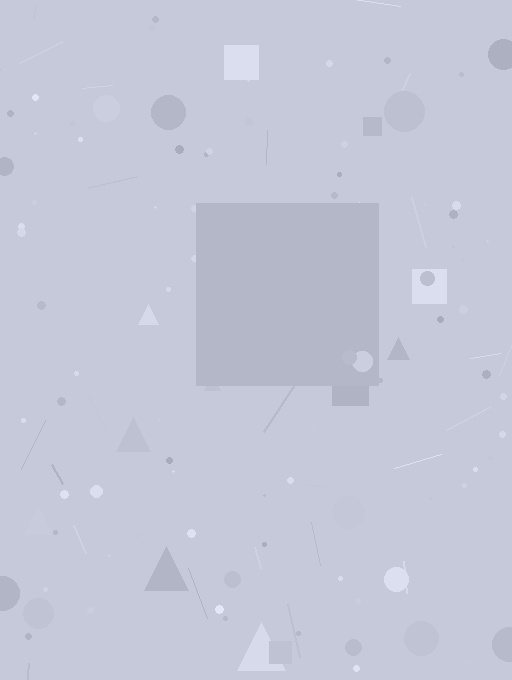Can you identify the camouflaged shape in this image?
The camouflaged shape is a square.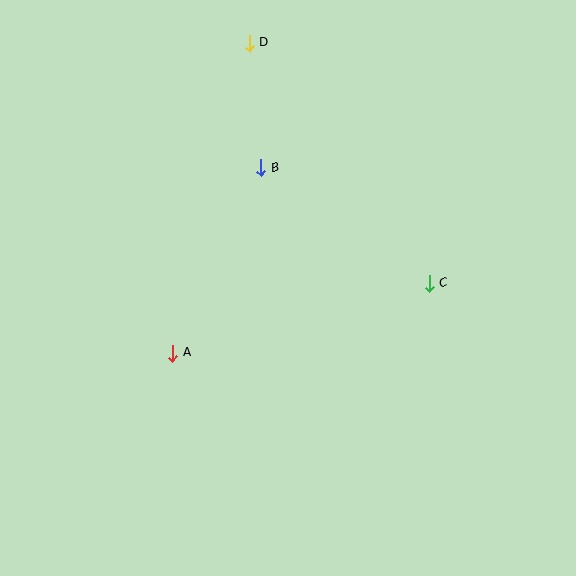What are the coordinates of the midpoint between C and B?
The midpoint between C and B is at (345, 226).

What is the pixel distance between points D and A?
The distance between D and A is 319 pixels.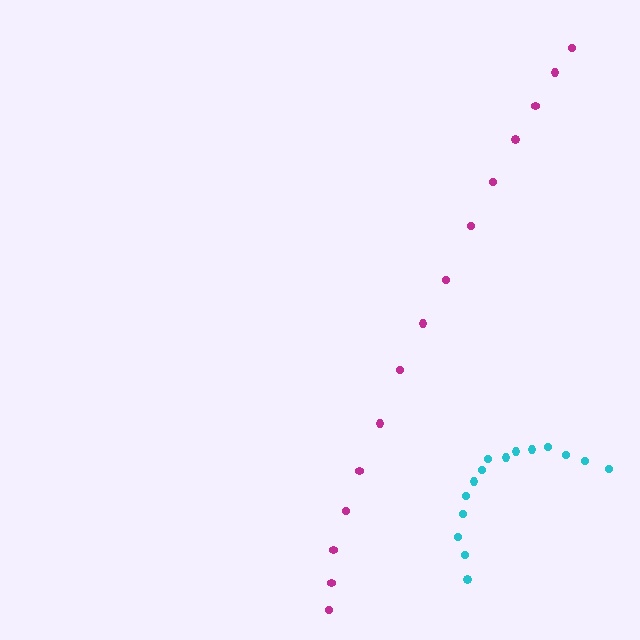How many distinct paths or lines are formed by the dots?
There are 2 distinct paths.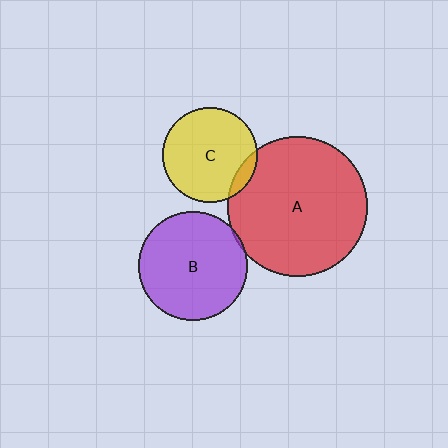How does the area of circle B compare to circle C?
Approximately 1.3 times.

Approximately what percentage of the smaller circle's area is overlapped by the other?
Approximately 10%.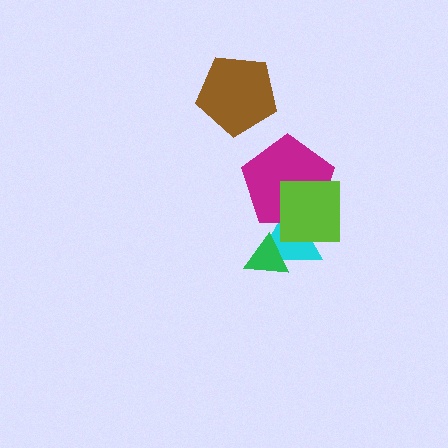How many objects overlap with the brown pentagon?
0 objects overlap with the brown pentagon.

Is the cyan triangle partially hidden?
Yes, it is partially covered by another shape.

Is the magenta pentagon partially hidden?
Yes, it is partially covered by another shape.